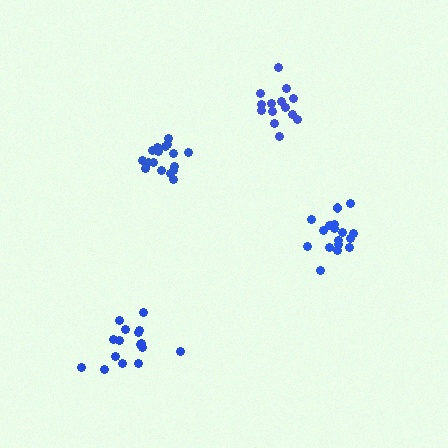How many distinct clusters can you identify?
There are 4 distinct clusters.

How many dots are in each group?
Group 1: 17 dots, Group 2: 17 dots, Group 3: 16 dots, Group 4: 14 dots (64 total).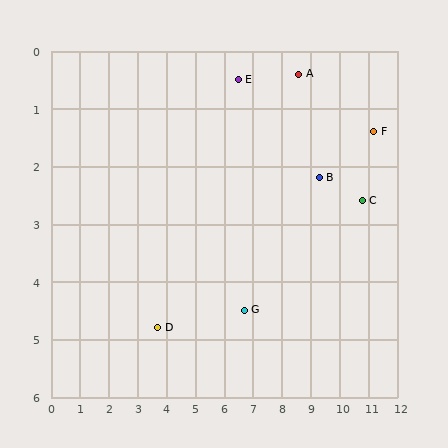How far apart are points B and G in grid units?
Points B and G are about 3.5 grid units apart.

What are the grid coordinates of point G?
Point G is at approximately (6.7, 4.5).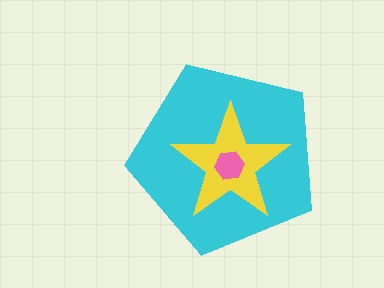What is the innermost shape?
The pink hexagon.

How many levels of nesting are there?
3.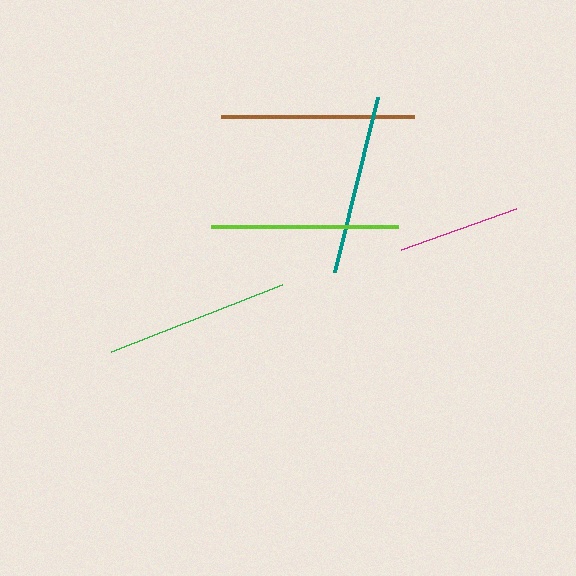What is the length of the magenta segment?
The magenta segment is approximately 122 pixels long.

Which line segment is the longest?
The brown line is the longest at approximately 193 pixels.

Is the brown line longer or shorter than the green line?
The brown line is longer than the green line.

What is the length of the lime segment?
The lime segment is approximately 187 pixels long.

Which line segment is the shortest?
The magenta line is the shortest at approximately 122 pixels.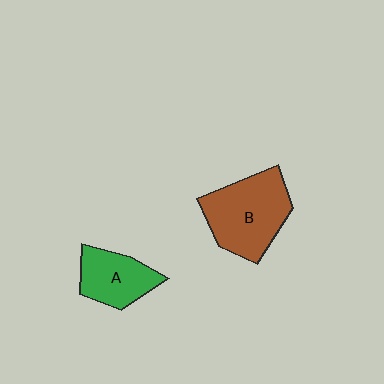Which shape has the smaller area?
Shape A (green).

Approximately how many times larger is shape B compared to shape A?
Approximately 1.6 times.